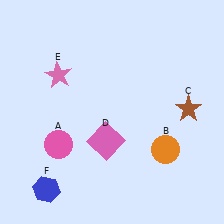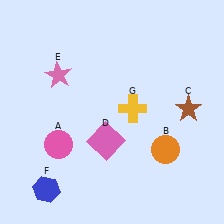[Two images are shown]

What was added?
A yellow cross (G) was added in Image 2.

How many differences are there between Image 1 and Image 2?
There is 1 difference between the two images.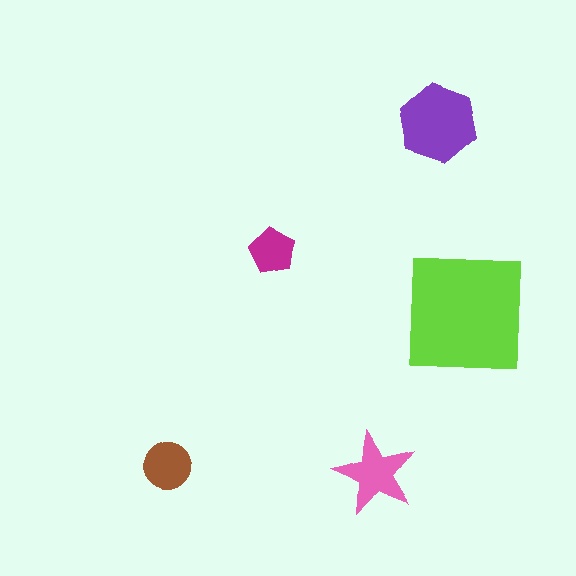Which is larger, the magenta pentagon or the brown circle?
The brown circle.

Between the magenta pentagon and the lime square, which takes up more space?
The lime square.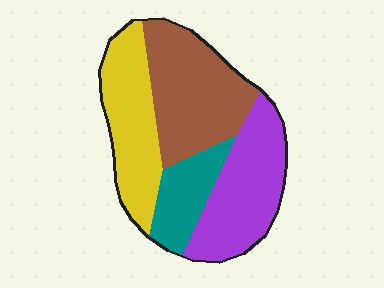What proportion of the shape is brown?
Brown covers around 30% of the shape.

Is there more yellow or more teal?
Yellow.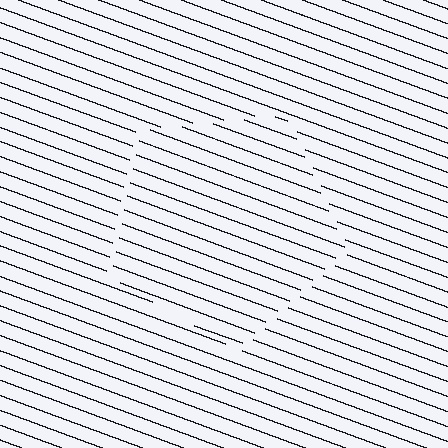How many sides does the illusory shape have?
5 sides — the line-ends trace a pentagon.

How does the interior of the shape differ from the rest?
The interior of the shape contains the same grating, shifted by half a period — the contour is defined by the phase discontinuity where line-ends from the inner and outer gratings abut.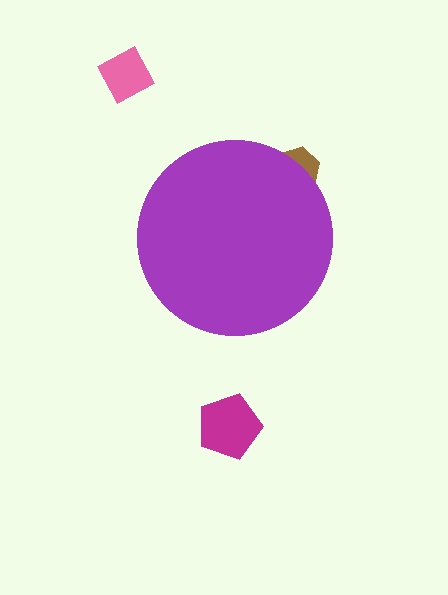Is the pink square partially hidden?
No, the pink square is fully visible.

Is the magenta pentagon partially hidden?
No, the magenta pentagon is fully visible.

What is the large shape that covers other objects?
A purple circle.